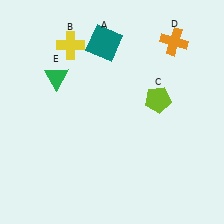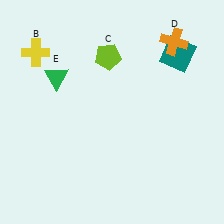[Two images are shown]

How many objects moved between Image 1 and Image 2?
3 objects moved between the two images.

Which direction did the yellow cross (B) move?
The yellow cross (B) moved left.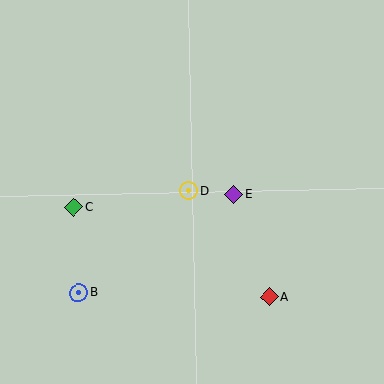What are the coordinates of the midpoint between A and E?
The midpoint between A and E is at (252, 246).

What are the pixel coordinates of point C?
Point C is at (74, 207).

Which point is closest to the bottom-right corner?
Point A is closest to the bottom-right corner.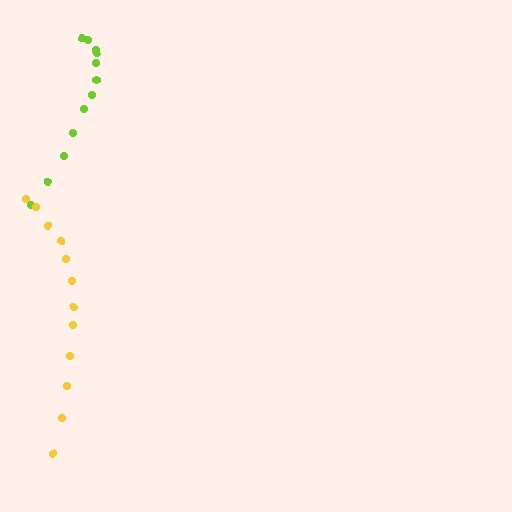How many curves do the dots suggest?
There are 2 distinct paths.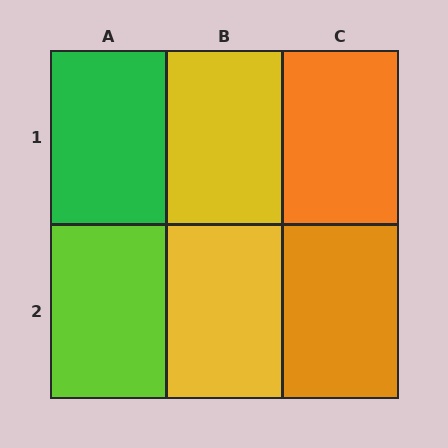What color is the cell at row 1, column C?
Orange.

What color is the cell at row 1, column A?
Green.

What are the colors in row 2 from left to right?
Lime, yellow, orange.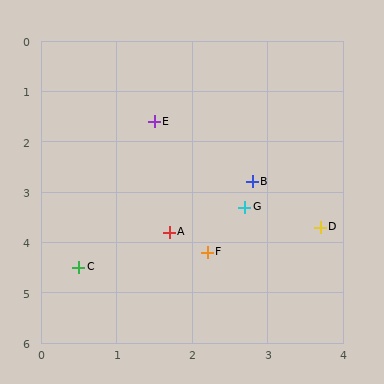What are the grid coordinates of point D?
Point D is at approximately (3.7, 3.7).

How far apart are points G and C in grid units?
Points G and C are about 2.5 grid units apart.